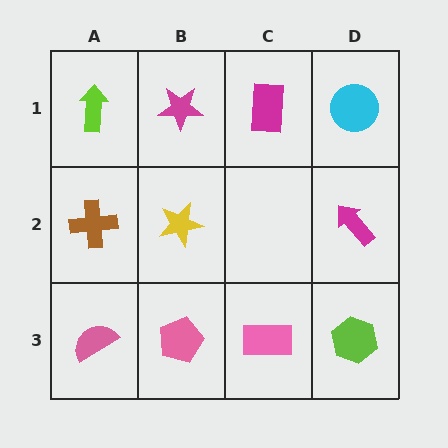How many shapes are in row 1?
4 shapes.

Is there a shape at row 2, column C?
No, that cell is empty.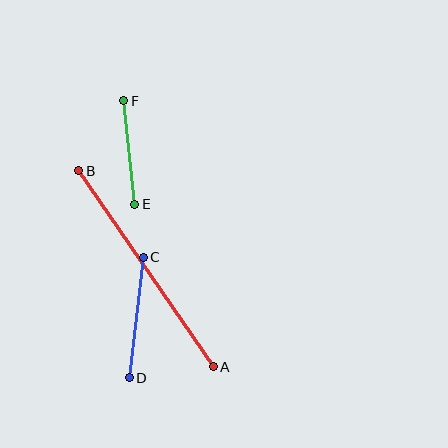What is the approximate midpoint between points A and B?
The midpoint is at approximately (146, 269) pixels.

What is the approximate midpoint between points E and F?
The midpoint is at approximately (129, 153) pixels.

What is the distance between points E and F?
The distance is approximately 104 pixels.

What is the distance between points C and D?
The distance is approximately 121 pixels.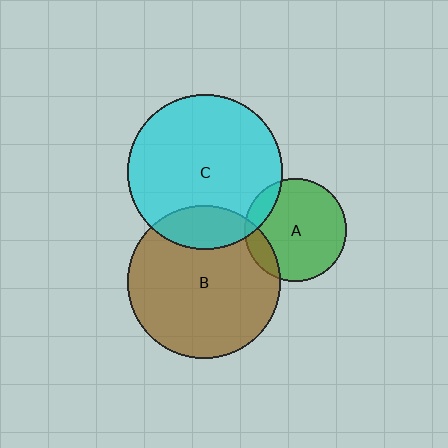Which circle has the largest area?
Circle C (cyan).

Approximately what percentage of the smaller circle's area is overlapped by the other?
Approximately 20%.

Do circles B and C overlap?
Yes.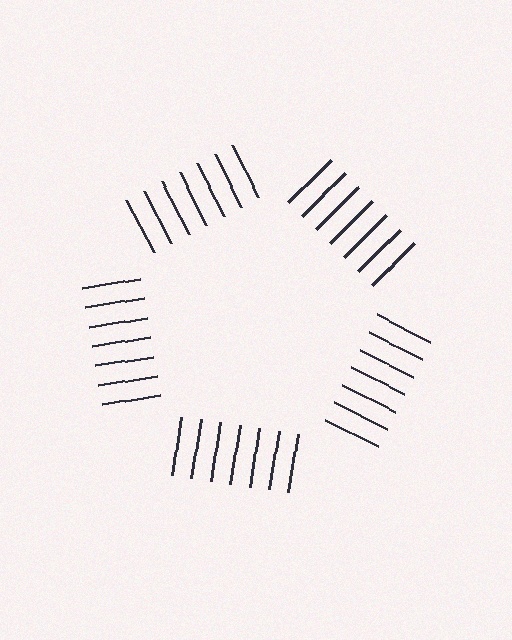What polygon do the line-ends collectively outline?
An illusory pentagon — the line segments terminate on its edges but no continuous stroke is drawn.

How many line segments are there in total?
35 — 7 along each of the 5 edges.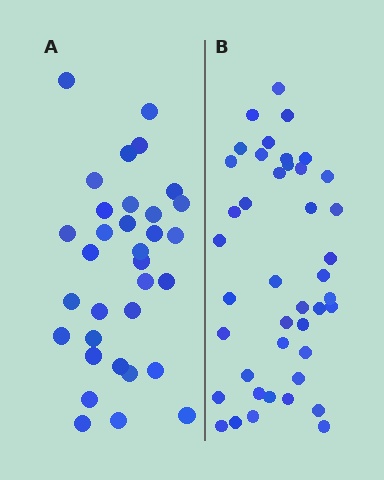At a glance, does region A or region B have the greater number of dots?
Region B (the right region) has more dots.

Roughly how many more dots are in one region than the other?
Region B has roughly 8 or so more dots than region A.